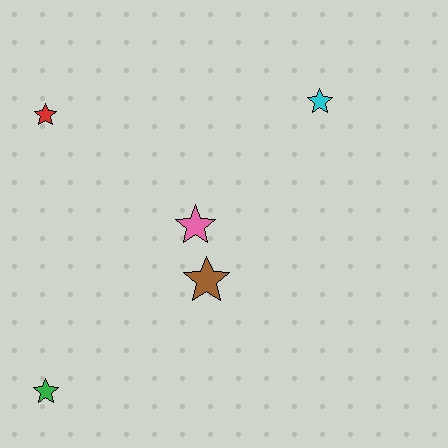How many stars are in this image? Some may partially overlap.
There are 5 stars.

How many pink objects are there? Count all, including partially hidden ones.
There is 1 pink object.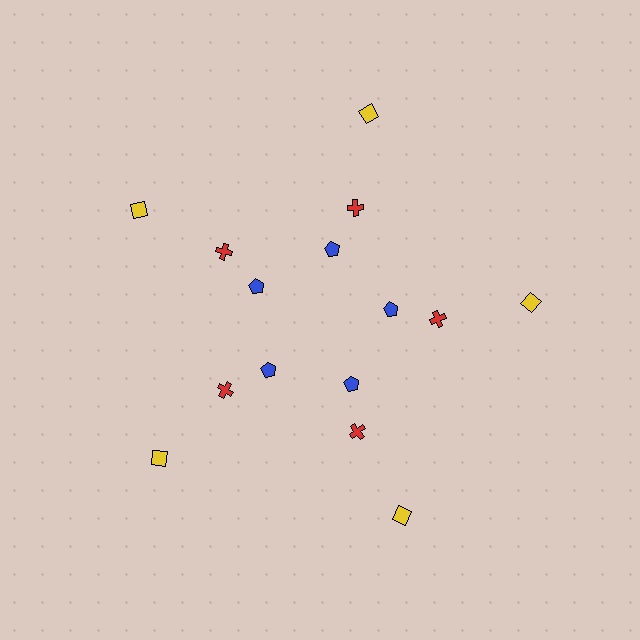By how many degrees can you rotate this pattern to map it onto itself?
The pattern maps onto itself every 72 degrees of rotation.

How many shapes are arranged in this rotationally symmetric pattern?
There are 15 shapes, arranged in 5 groups of 3.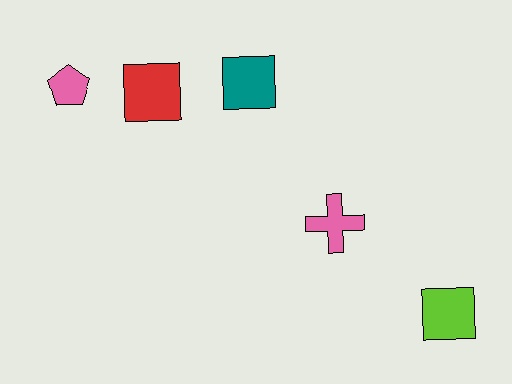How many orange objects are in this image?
There are no orange objects.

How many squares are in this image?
There are 3 squares.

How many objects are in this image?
There are 5 objects.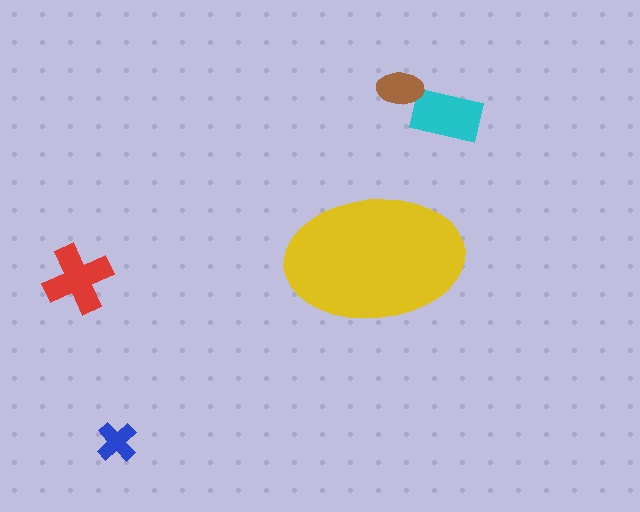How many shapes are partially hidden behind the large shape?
0 shapes are partially hidden.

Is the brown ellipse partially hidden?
No, the brown ellipse is fully visible.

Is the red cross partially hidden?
No, the red cross is fully visible.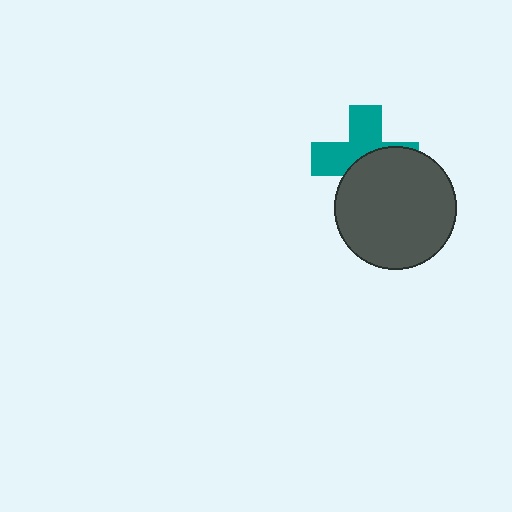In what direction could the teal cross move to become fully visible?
The teal cross could move up. That would shift it out from behind the dark gray circle entirely.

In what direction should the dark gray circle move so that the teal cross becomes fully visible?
The dark gray circle should move down. That is the shortest direction to clear the overlap and leave the teal cross fully visible.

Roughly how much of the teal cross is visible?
About half of it is visible (roughly 51%).